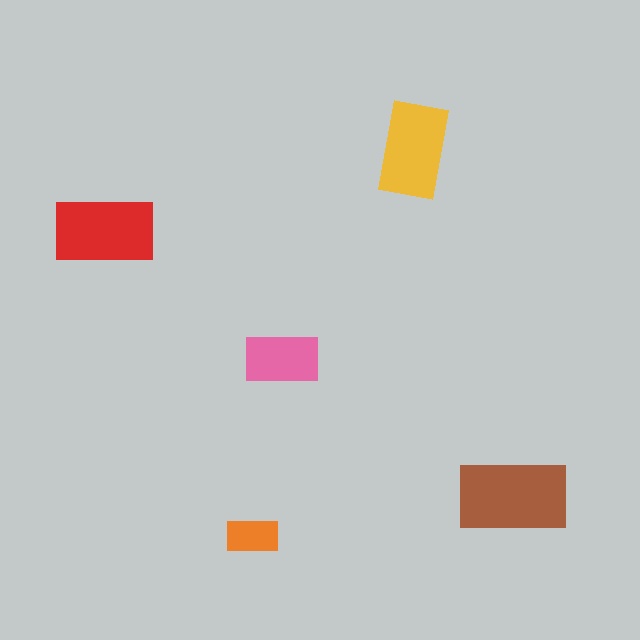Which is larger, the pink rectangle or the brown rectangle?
The brown one.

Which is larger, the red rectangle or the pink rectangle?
The red one.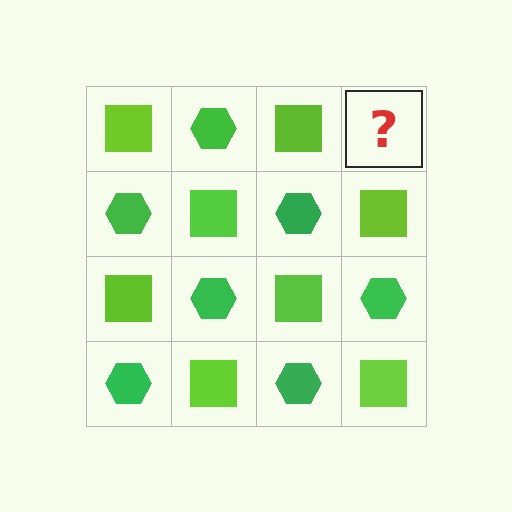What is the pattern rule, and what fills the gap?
The rule is that it alternates lime square and green hexagon in a checkerboard pattern. The gap should be filled with a green hexagon.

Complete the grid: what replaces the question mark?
The question mark should be replaced with a green hexagon.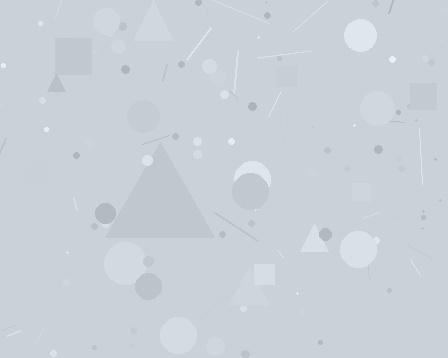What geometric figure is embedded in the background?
A triangle is embedded in the background.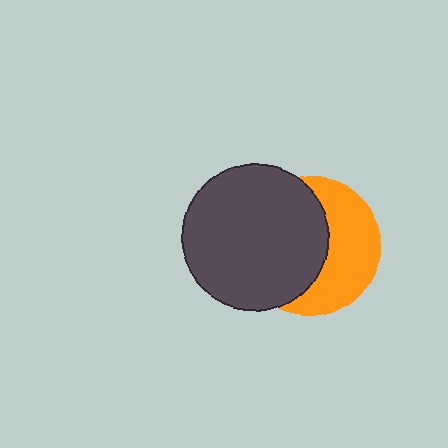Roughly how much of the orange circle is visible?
About half of it is visible (roughly 46%).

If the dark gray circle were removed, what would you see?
You would see the complete orange circle.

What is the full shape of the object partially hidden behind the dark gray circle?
The partially hidden object is an orange circle.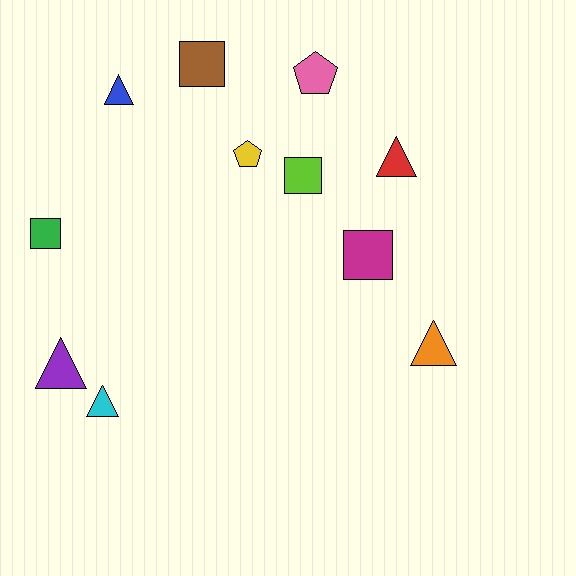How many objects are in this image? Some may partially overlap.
There are 11 objects.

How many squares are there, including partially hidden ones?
There are 4 squares.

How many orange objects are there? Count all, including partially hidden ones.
There is 1 orange object.